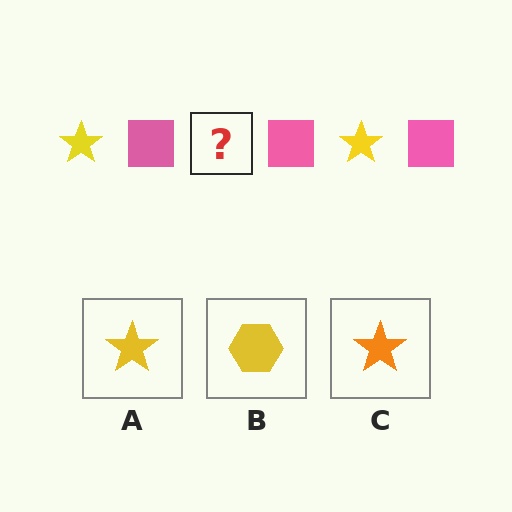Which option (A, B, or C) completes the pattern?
A.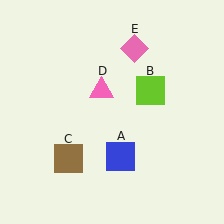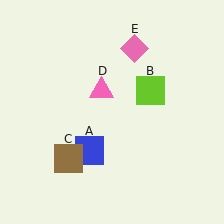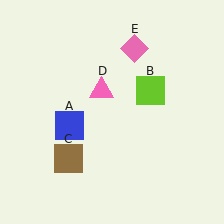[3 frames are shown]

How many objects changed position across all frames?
1 object changed position: blue square (object A).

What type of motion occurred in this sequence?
The blue square (object A) rotated clockwise around the center of the scene.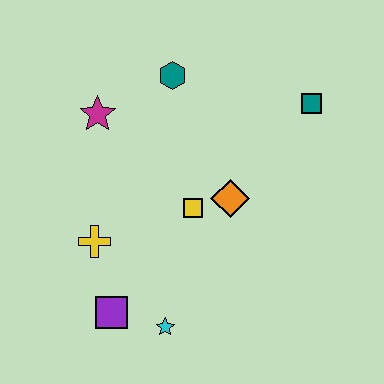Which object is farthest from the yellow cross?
The teal square is farthest from the yellow cross.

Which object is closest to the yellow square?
The orange diamond is closest to the yellow square.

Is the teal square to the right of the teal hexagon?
Yes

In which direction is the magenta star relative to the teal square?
The magenta star is to the left of the teal square.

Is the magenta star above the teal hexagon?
No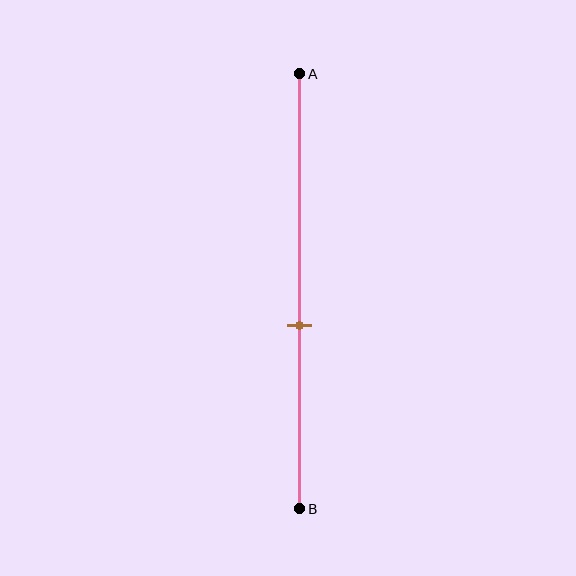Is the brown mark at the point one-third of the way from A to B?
No, the mark is at about 60% from A, not at the 33% one-third point.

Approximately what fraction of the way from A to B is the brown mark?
The brown mark is approximately 60% of the way from A to B.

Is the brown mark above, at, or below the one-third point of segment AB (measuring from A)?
The brown mark is below the one-third point of segment AB.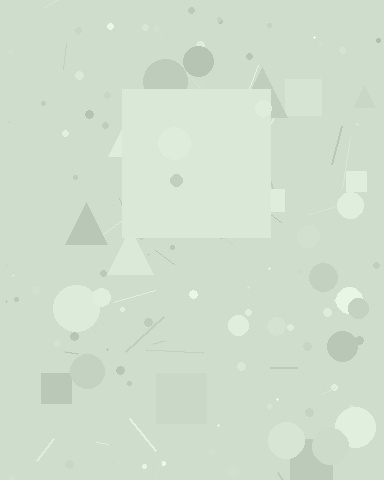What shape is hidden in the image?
A square is hidden in the image.